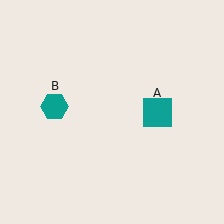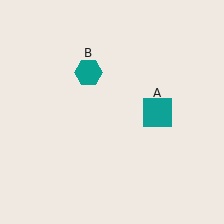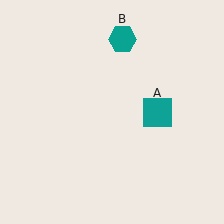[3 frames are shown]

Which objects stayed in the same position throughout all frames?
Teal square (object A) remained stationary.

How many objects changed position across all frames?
1 object changed position: teal hexagon (object B).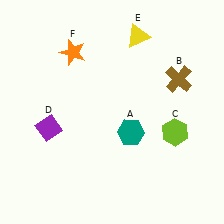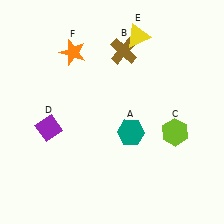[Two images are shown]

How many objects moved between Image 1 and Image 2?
1 object moved between the two images.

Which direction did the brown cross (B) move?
The brown cross (B) moved left.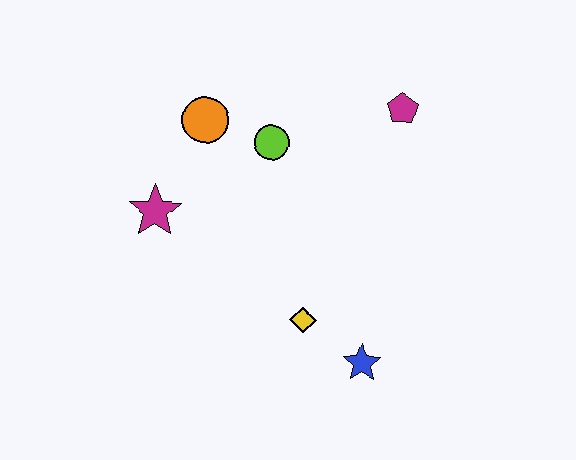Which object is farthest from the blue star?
The orange circle is farthest from the blue star.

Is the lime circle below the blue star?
No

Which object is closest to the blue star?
The yellow diamond is closest to the blue star.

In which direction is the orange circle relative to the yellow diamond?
The orange circle is above the yellow diamond.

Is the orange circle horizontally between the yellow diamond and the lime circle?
No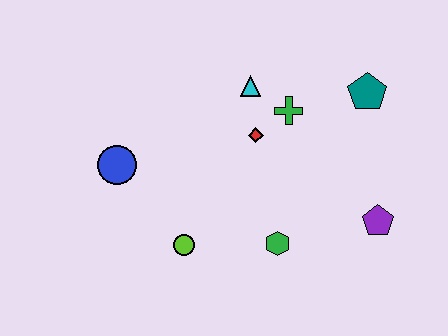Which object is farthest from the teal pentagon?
The blue circle is farthest from the teal pentagon.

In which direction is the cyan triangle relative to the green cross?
The cyan triangle is to the left of the green cross.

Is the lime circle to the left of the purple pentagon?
Yes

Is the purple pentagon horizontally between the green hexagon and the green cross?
No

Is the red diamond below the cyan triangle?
Yes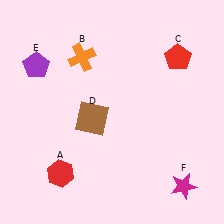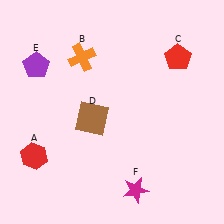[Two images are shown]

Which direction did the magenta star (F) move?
The magenta star (F) moved left.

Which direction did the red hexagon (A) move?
The red hexagon (A) moved left.